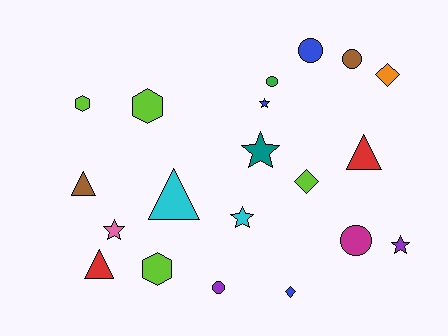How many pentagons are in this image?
There are no pentagons.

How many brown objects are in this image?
There are 2 brown objects.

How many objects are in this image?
There are 20 objects.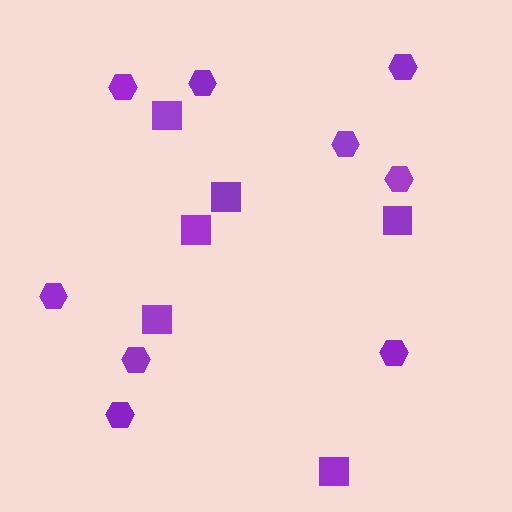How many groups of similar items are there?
There are 2 groups: one group of hexagons (9) and one group of squares (6).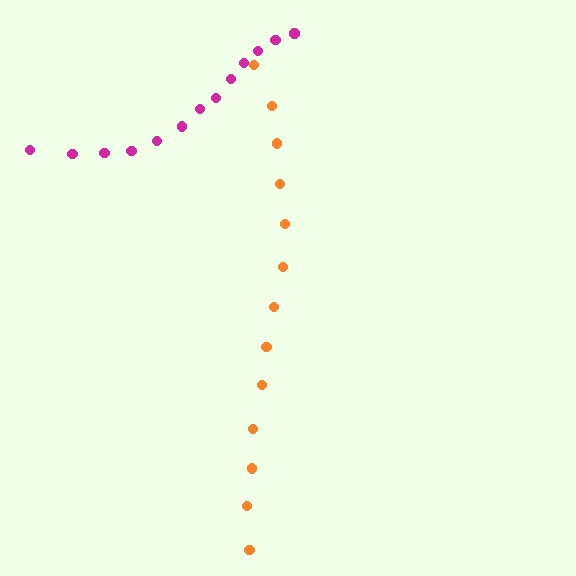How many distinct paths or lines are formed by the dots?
There are 2 distinct paths.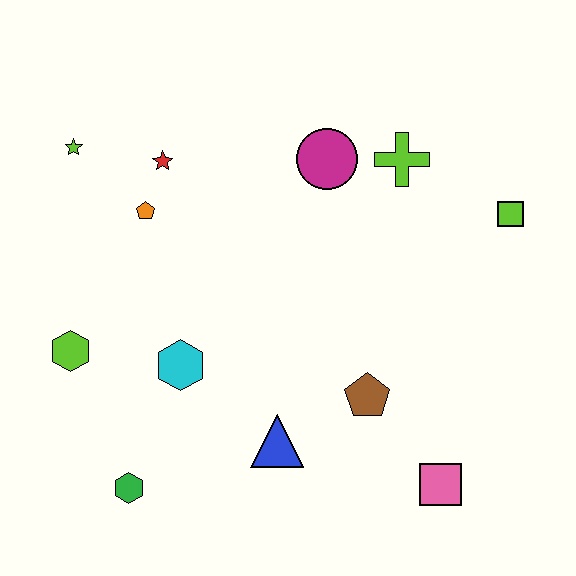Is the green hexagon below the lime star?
Yes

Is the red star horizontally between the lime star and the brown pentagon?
Yes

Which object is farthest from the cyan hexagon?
The lime square is farthest from the cyan hexagon.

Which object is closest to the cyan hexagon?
The lime hexagon is closest to the cyan hexagon.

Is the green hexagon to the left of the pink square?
Yes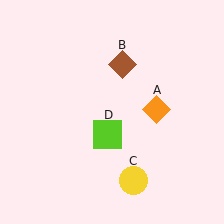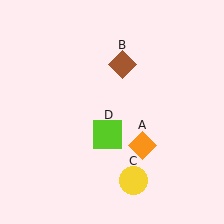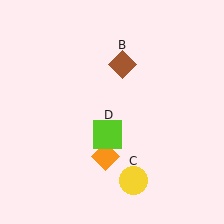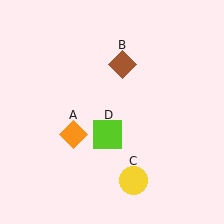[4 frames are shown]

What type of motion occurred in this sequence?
The orange diamond (object A) rotated clockwise around the center of the scene.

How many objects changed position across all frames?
1 object changed position: orange diamond (object A).